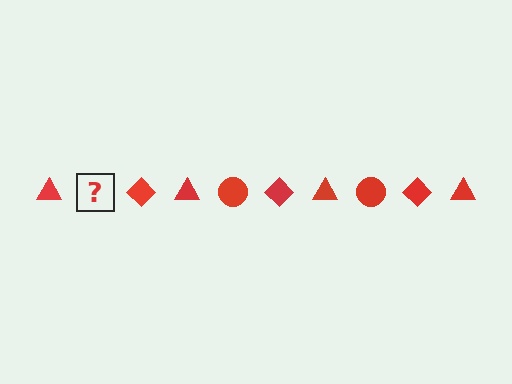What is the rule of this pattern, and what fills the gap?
The rule is that the pattern cycles through triangle, circle, diamond shapes in red. The gap should be filled with a red circle.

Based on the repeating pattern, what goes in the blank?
The blank should be a red circle.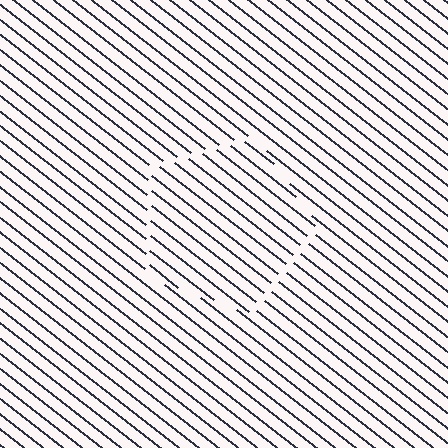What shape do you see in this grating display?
An illusory pentagon. The interior of the shape contains the same grating, shifted by half a period — the contour is defined by the phase discontinuity where line-ends from the inner and outer gratings abut.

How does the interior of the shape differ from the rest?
The interior of the shape contains the same grating, shifted by half a period — the contour is defined by the phase discontinuity where line-ends from the inner and outer gratings abut.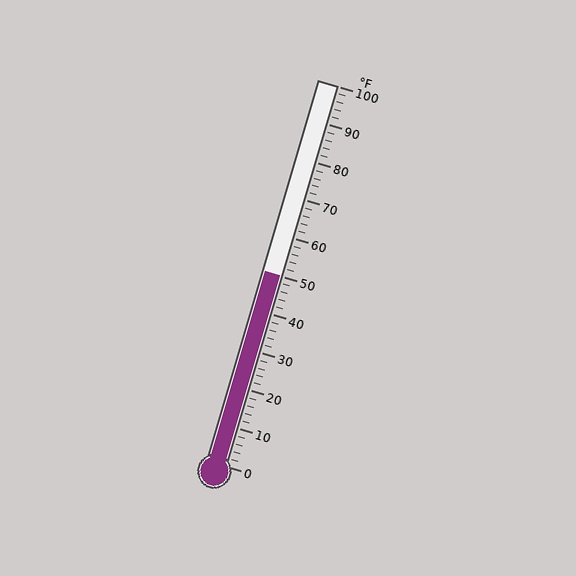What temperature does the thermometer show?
The thermometer shows approximately 50°F.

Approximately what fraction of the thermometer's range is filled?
The thermometer is filled to approximately 50% of its range.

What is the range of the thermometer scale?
The thermometer scale ranges from 0°F to 100°F.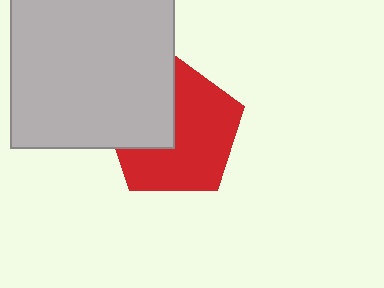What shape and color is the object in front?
The object in front is a light gray rectangle.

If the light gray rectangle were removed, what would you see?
You would see the complete red pentagon.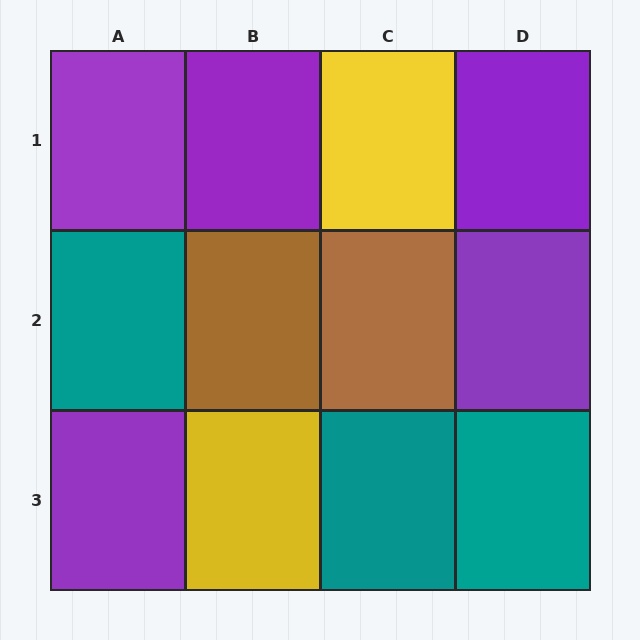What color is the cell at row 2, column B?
Brown.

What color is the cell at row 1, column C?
Yellow.